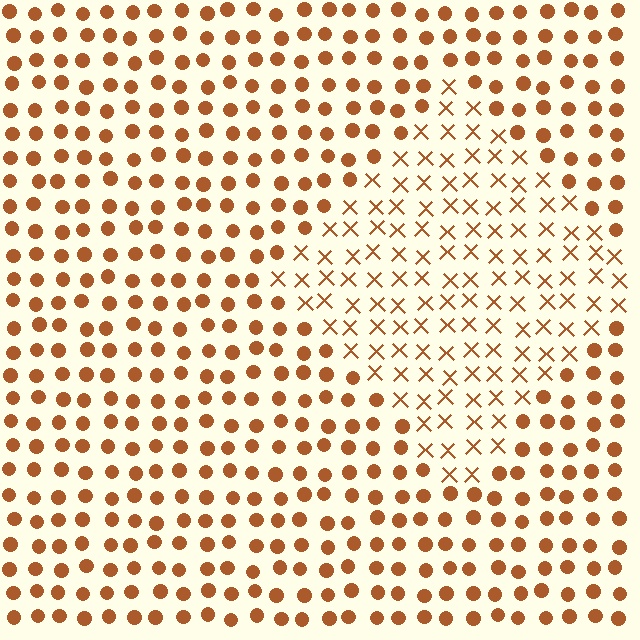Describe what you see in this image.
The image is filled with small brown elements arranged in a uniform grid. A diamond-shaped region contains X marks, while the surrounding area contains circles. The boundary is defined purely by the change in element shape.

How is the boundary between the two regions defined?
The boundary is defined by a change in element shape: X marks inside vs. circles outside. All elements share the same color and spacing.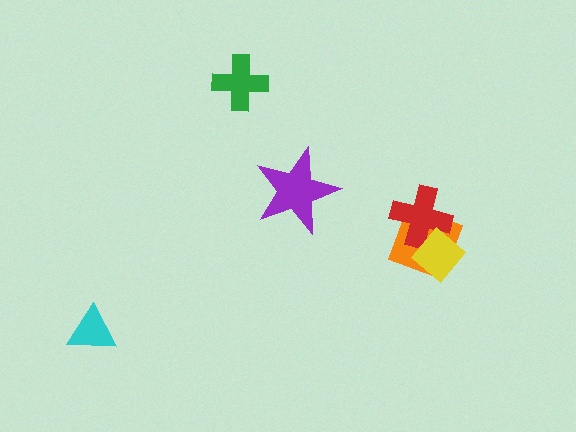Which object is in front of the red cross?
The yellow diamond is in front of the red cross.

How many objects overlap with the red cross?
2 objects overlap with the red cross.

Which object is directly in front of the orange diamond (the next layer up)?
The red cross is directly in front of the orange diamond.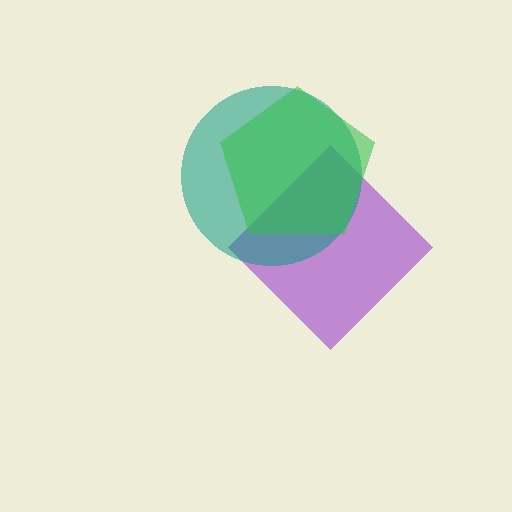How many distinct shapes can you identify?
There are 3 distinct shapes: a purple diamond, a teal circle, a green pentagon.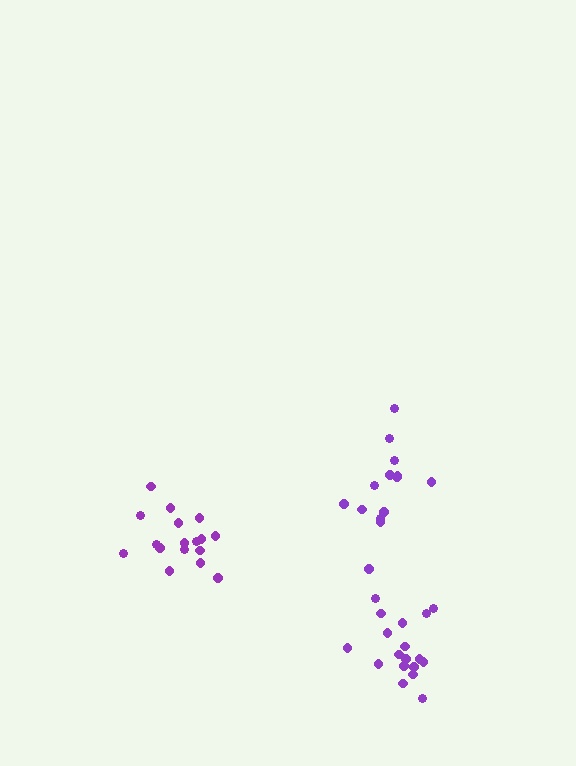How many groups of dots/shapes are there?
There are 3 groups.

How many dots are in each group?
Group 1: 18 dots, Group 2: 17 dots, Group 3: 14 dots (49 total).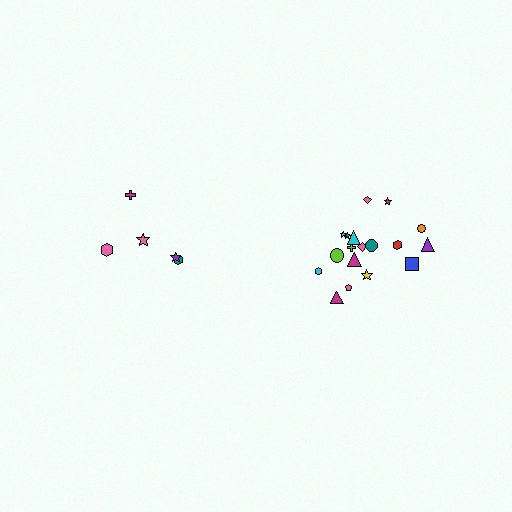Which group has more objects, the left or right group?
The right group.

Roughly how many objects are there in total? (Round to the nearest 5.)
Roughly 25 objects in total.